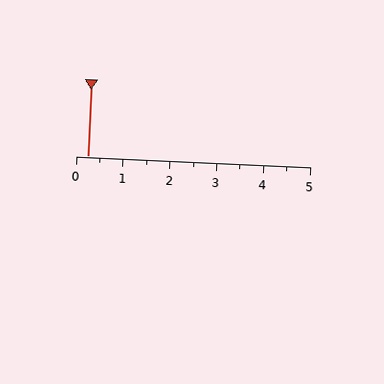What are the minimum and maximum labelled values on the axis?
The axis runs from 0 to 5.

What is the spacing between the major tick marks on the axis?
The major ticks are spaced 1 apart.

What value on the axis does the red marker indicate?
The marker indicates approximately 0.2.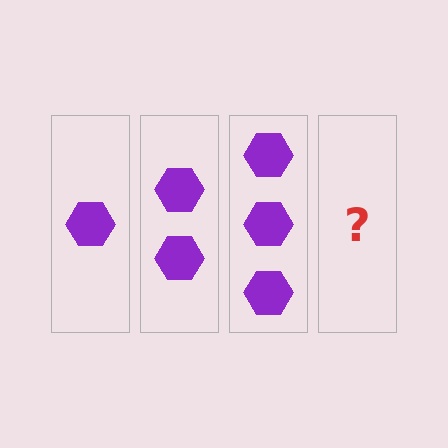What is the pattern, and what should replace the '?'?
The pattern is that each step adds one more hexagon. The '?' should be 4 hexagons.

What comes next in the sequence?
The next element should be 4 hexagons.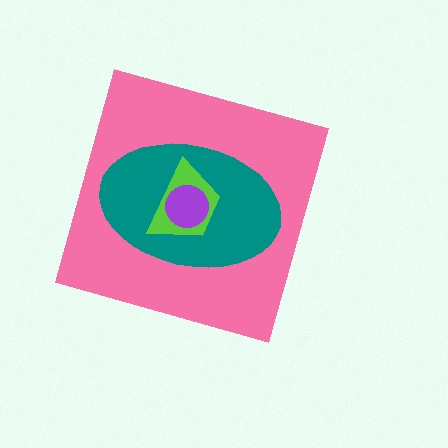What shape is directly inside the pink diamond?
The teal ellipse.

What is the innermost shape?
The purple circle.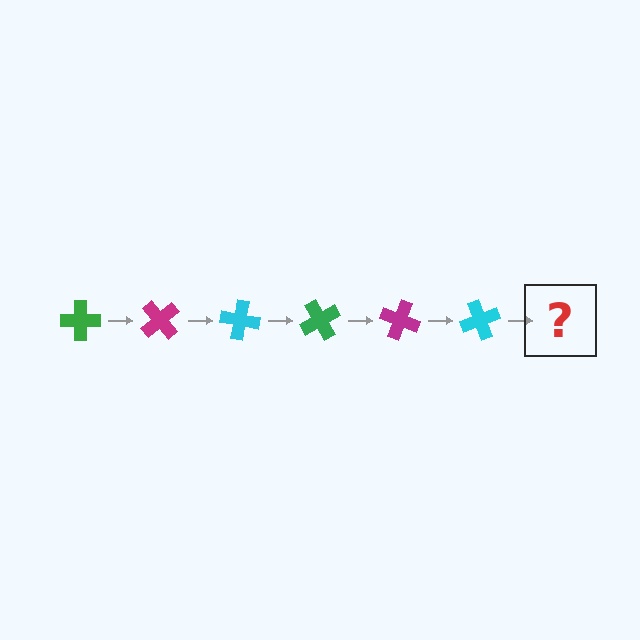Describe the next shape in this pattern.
It should be a green cross, rotated 300 degrees from the start.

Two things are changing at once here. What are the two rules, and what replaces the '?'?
The two rules are that it rotates 50 degrees each step and the color cycles through green, magenta, and cyan. The '?' should be a green cross, rotated 300 degrees from the start.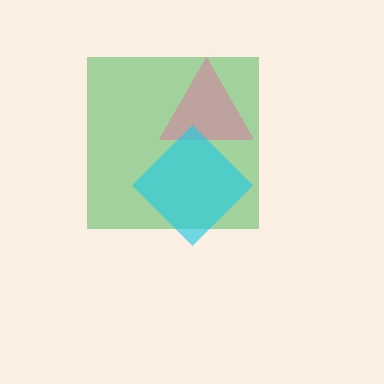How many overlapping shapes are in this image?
There are 3 overlapping shapes in the image.